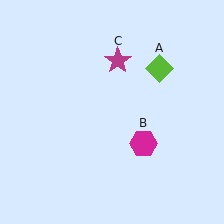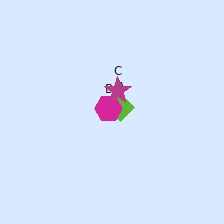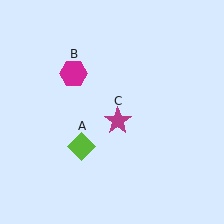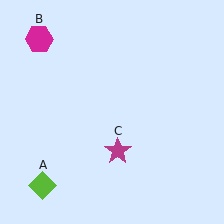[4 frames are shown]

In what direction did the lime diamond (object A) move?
The lime diamond (object A) moved down and to the left.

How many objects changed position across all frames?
3 objects changed position: lime diamond (object A), magenta hexagon (object B), magenta star (object C).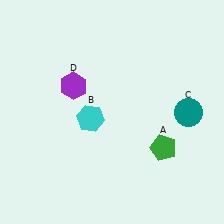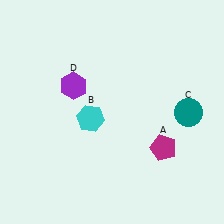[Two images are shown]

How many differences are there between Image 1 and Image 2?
There is 1 difference between the two images.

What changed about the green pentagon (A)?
In Image 1, A is green. In Image 2, it changed to magenta.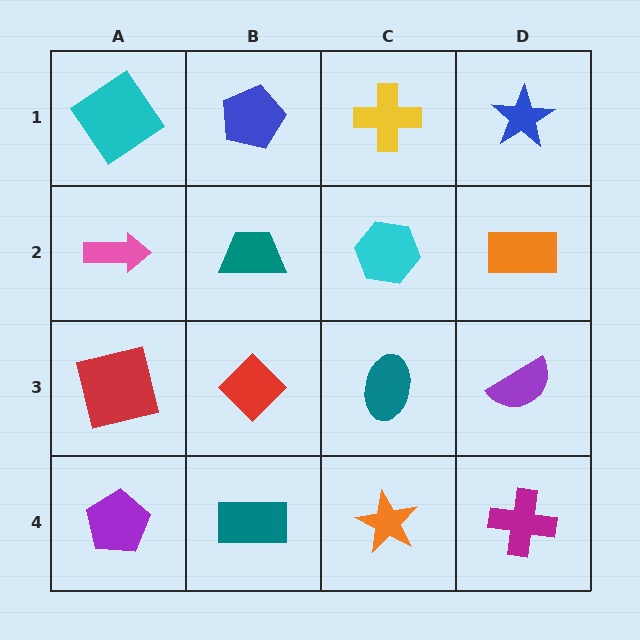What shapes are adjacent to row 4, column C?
A teal ellipse (row 3, column C), a teal rectangle (row 4, column B), a magenta cross (row 4, column D).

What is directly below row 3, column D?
A magenta cross.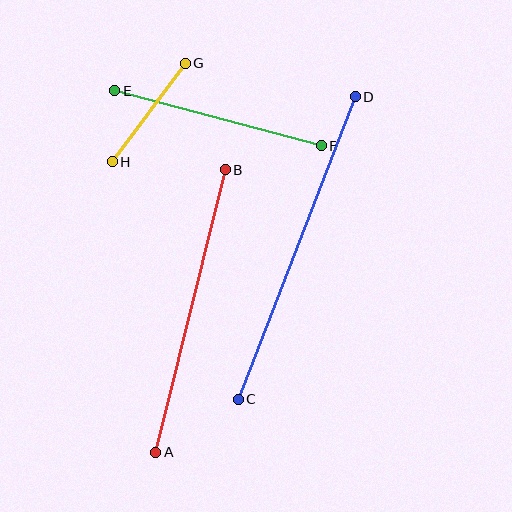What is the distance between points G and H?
The distance is approximately 122 pixels.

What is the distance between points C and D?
The distance is approximately 325 pixels.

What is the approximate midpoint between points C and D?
The midpoint is at approximately (297, 248) pixels.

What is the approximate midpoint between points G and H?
The midpoint is at approximately (149, 112) pixels.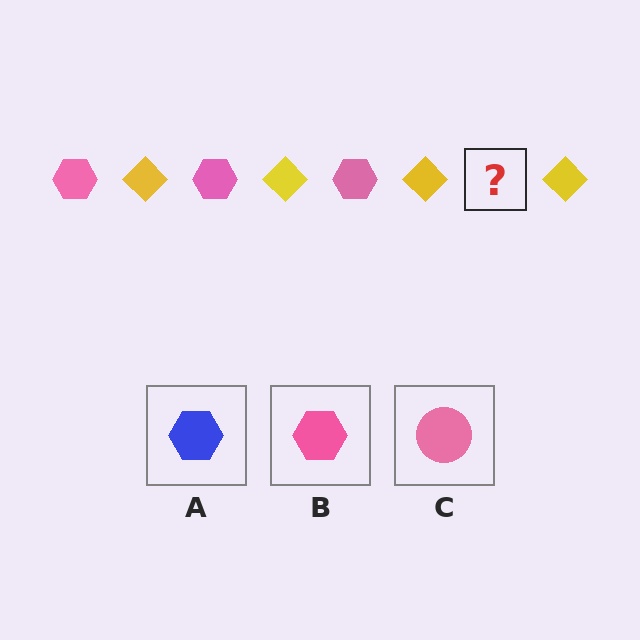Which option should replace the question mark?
Option B.